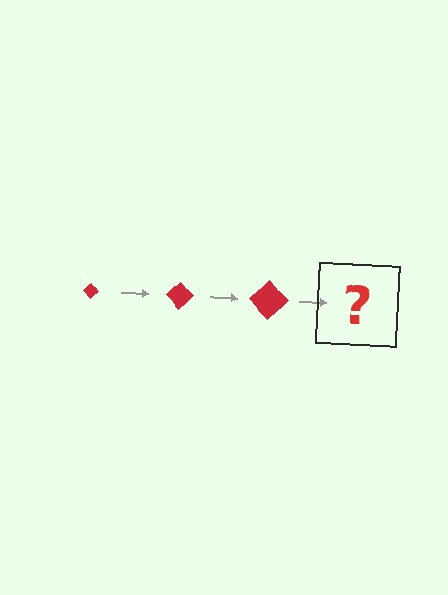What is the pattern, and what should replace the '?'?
The pattern is that the diamond gets progressively larger each step. The '?' should be a red diamond, larger than the previous one.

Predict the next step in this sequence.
The next step is a red diamond, larger than the previous one.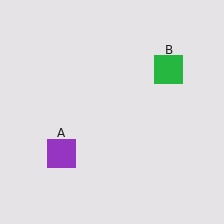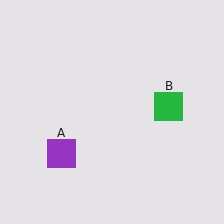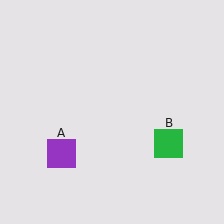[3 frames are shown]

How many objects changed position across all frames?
1 object changed position: green square (object B).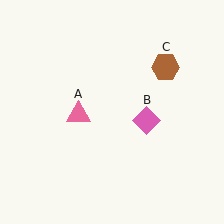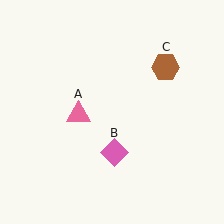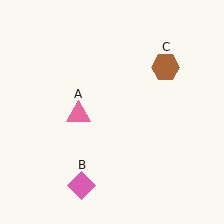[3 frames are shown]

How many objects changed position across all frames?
1 object changed position: pink diamond (object B).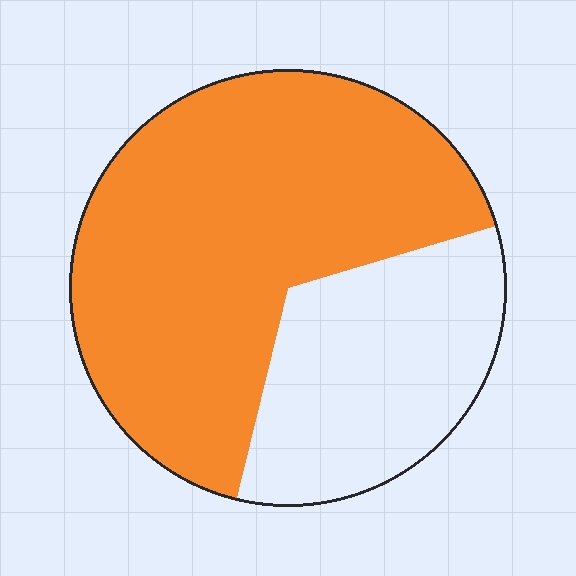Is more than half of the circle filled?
Yes.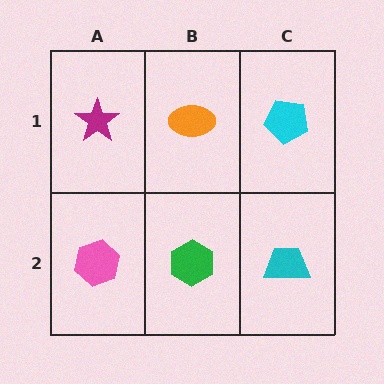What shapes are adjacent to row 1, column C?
A cyan trapezoid (row 2, column C), an orange ellipse (row 1, column B).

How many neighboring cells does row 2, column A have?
2.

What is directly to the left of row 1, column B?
A magenta star.